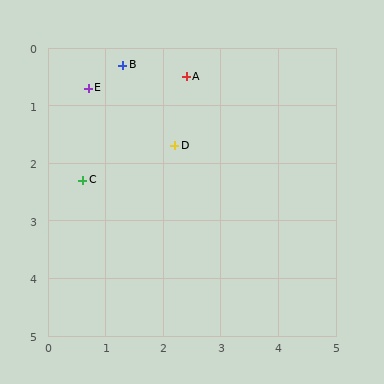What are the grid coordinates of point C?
Point C is at approximately (0.6, 2.3).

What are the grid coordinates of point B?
Point B is at approximately (1.3, 0.3).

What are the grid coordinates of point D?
Point D is at approximately (2.2, 1.7).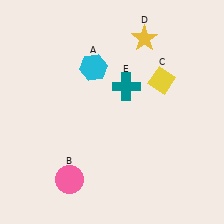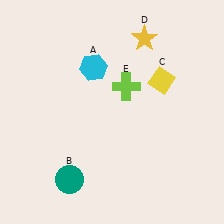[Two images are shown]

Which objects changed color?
B changed from pink to teal. E changed from teal to lime.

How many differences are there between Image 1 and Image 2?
There are 2 differences between the two images.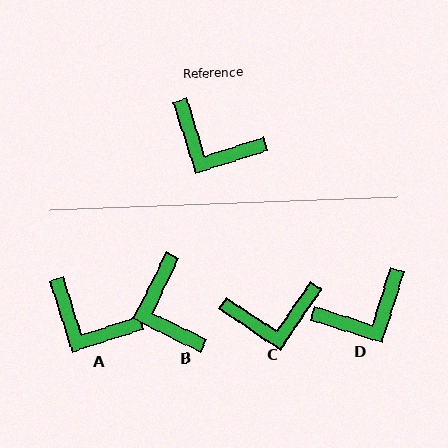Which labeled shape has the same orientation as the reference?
A.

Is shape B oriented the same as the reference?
No, it is off by about 44 degrees.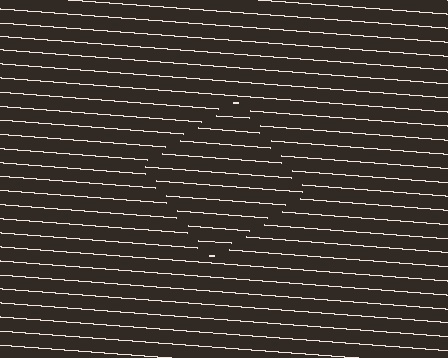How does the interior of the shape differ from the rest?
The interior of the shape contains the same grating, shifted by half a period — the contour is defined by the phase discontinuity where line-ends from the inner and outer gratings abut.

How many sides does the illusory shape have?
4 sides — the line-ends trace a square.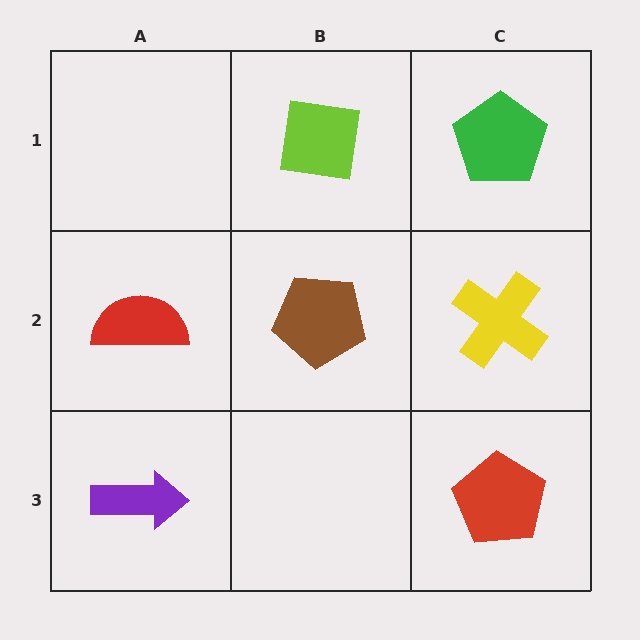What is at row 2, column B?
A brown pentagon.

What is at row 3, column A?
A purple arrow.